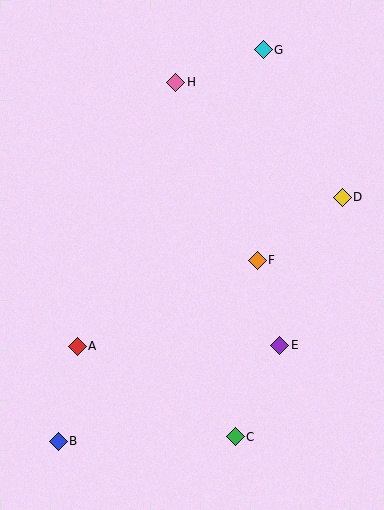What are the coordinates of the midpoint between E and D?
The midpoint between E and D is at (311, 271).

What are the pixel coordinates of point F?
Point F is at (257, 260).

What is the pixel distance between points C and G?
The distance between C and G is 388 pixels.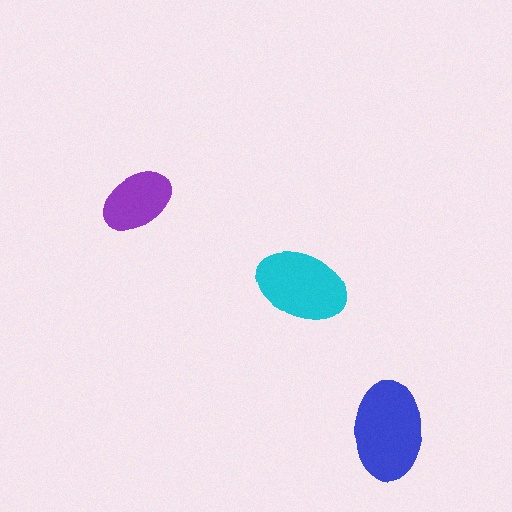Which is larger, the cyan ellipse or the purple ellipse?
The cyan one.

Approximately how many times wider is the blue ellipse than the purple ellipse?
About 1.5 times wider.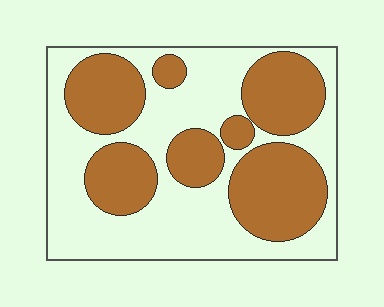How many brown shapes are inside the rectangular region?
7.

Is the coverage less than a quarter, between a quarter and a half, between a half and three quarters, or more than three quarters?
Between a quarter and a half.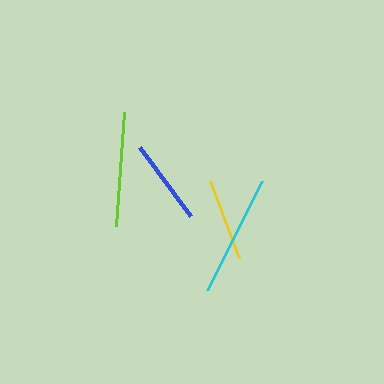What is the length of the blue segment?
The blue segment is approximately 86 pixels long.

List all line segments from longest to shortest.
From longest to shortest: cyan, lime, blue, yellow.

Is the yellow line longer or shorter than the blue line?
The blue line is longer than the yellow line.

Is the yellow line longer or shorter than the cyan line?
The cyan line is longer than the yellow line.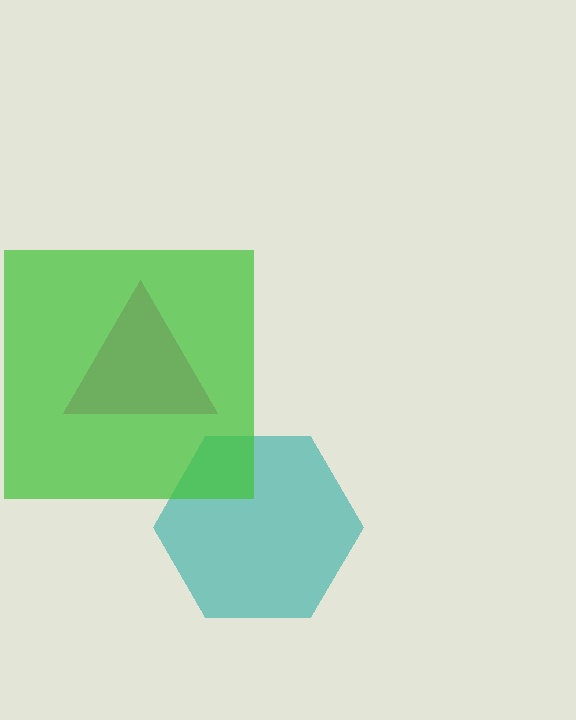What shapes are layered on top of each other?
The layered shapes are: a teal hexagon, a magenta triangle, a green square.